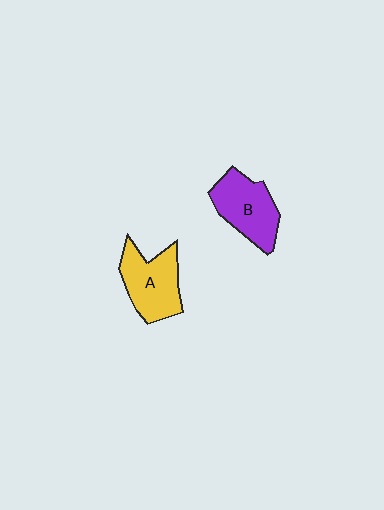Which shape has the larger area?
Shape A (yellow).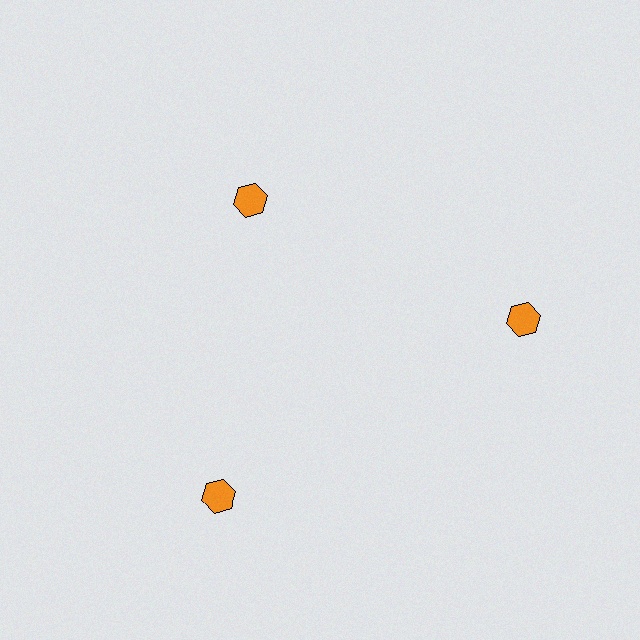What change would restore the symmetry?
The symmetry would be restored by moving it outward, back onto the ring so that all 3 hexagons sit at equal angles and equal distance from the center.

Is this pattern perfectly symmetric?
No. The 3 orange hexagons are arranged in a ring, but one element near the 11 o'clock position is pulled inward toward the center, breaking the 3-fold rotational symmetry.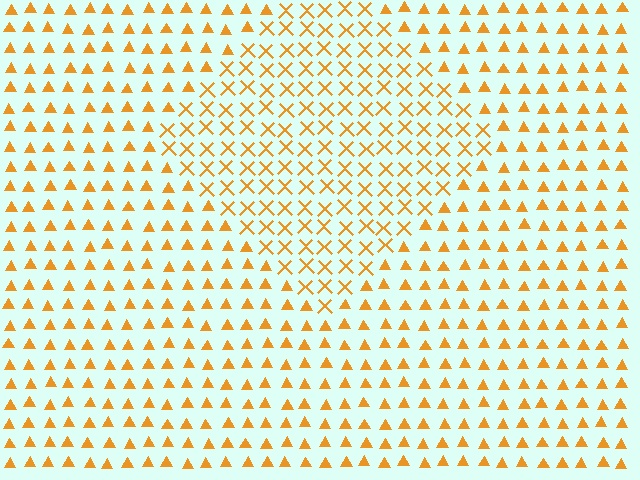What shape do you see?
I see a diamond.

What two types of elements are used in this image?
The image uses X marks inside the diamond region and triangles outside it.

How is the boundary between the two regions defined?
The boundary is defined by a change in element shape: X marks inside vs. triangles outside. All elements share the same color and spacing.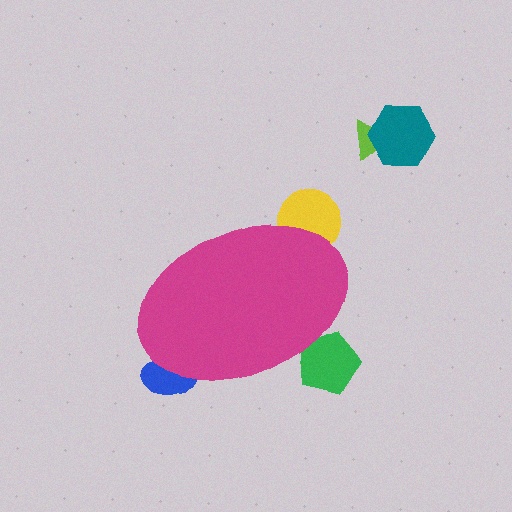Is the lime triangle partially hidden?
No, the lime triangle is fully visible.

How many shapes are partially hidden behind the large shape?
3 shapes are partially hidden.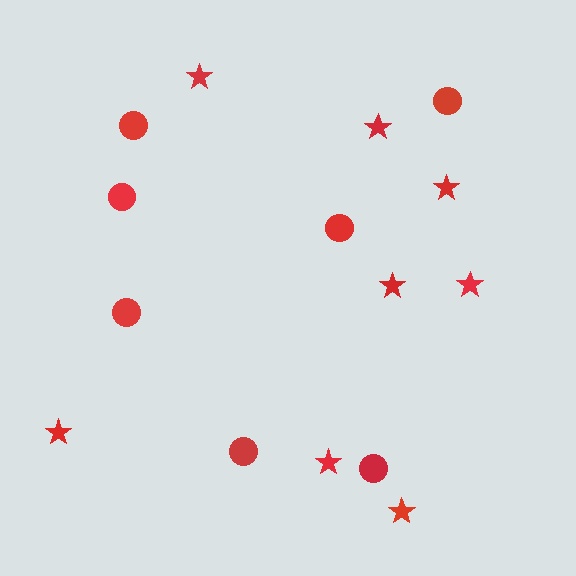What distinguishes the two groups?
There are 2 groups: one group of stars (8) and one group of circles (7).